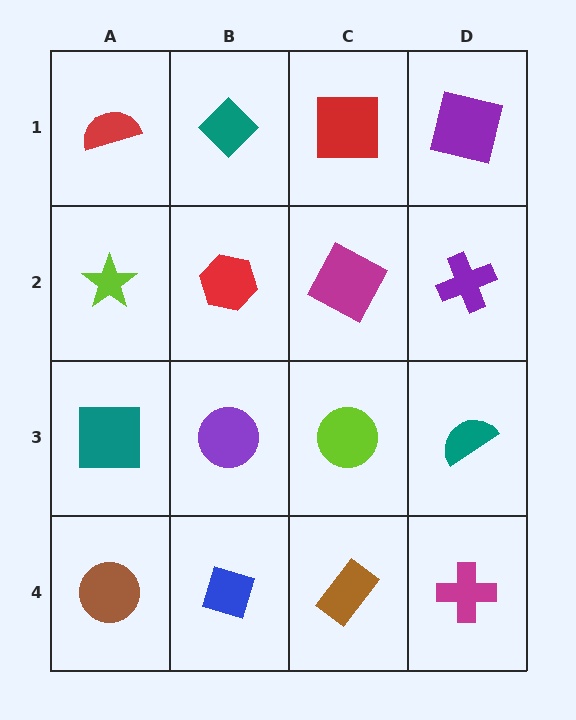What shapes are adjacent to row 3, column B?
A red hexagon (row 2, column B), a blue diamond (row 4, column B), a teal square (row 3, column A), a lime circle (row 3, column C).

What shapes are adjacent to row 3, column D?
A purple cross (row 2, column D), a magenta cross (row 4, column D), a lime circle (row 3, column C).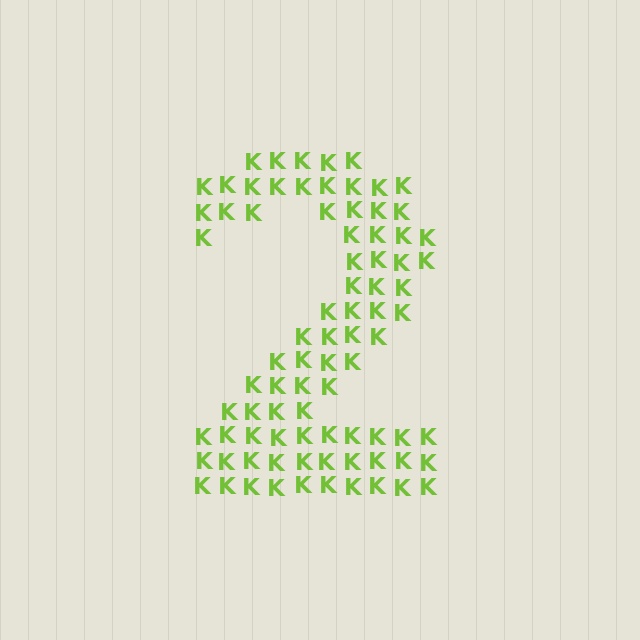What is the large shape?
The large shape is the digit 2.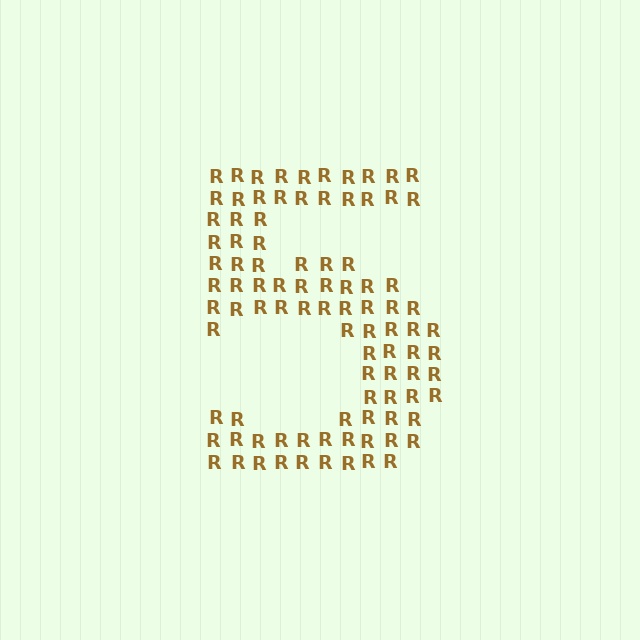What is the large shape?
The large shape is the digit 5.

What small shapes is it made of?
It is made of small letter R's.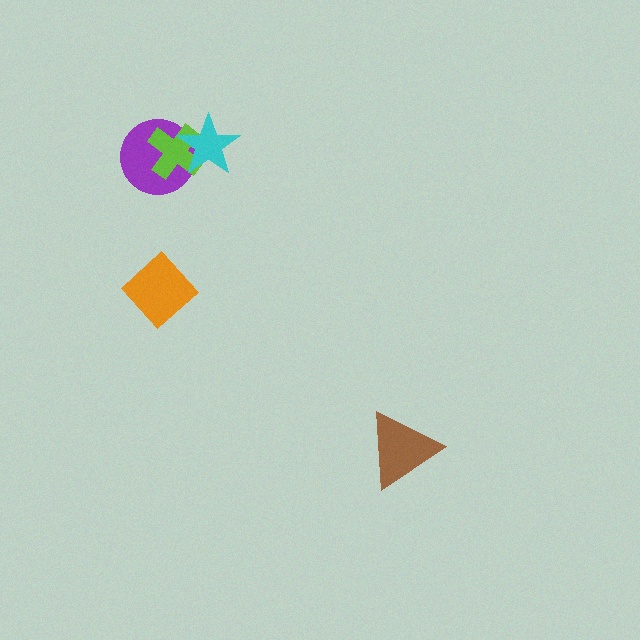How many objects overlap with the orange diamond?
0 objects overlap with the orange diamond.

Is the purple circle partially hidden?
Yes, it is partially covered by another shape.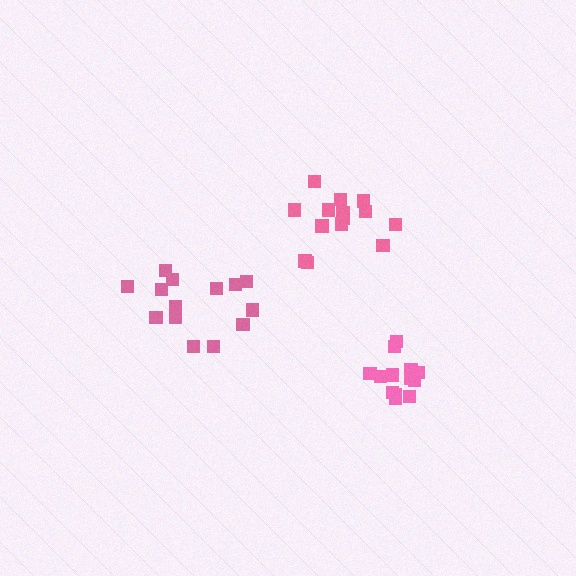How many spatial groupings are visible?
There are 3 spatial groupings.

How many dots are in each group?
Group 1: 14 dots, Group 2: 13 dots, Group 3: 14 dots (41 total).